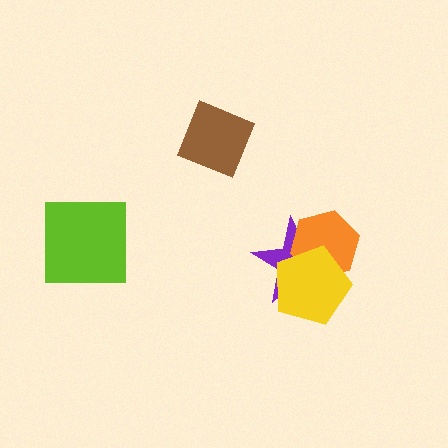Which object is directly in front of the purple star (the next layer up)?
The orange hexagon is directly in front of the purple star.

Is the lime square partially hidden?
No, no other shape covers it.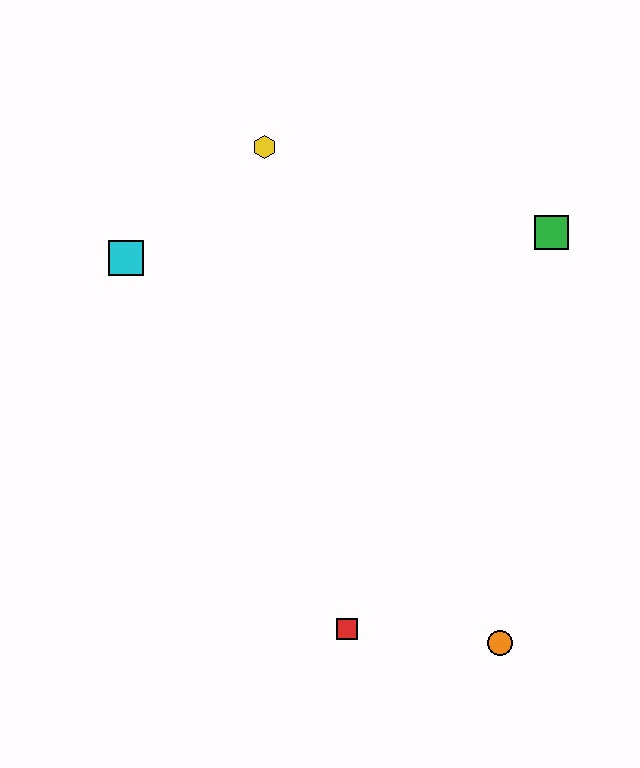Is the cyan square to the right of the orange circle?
No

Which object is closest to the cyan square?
The yellow hexagon is closest to the cyan square.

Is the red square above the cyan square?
No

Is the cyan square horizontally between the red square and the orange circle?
No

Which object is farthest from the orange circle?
The yellow hexagon is farthest from the orange circle.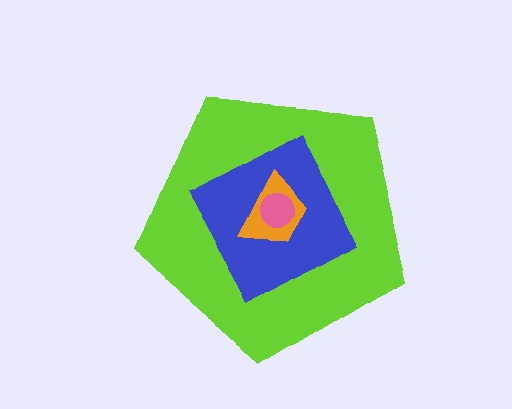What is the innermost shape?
The pink circle.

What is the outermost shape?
The lime pentagon.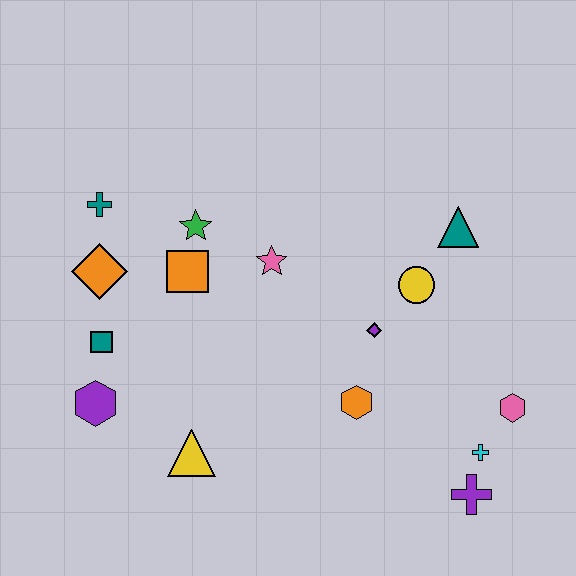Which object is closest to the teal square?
The purple hexagon is closest to the teal square.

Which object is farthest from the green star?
The purple cross is farthest from the green star.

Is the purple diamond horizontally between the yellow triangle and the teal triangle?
Yes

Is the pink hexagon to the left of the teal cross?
No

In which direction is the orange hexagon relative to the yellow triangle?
The orange hexagon is to the right of the yellow triangle.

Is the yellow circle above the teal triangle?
No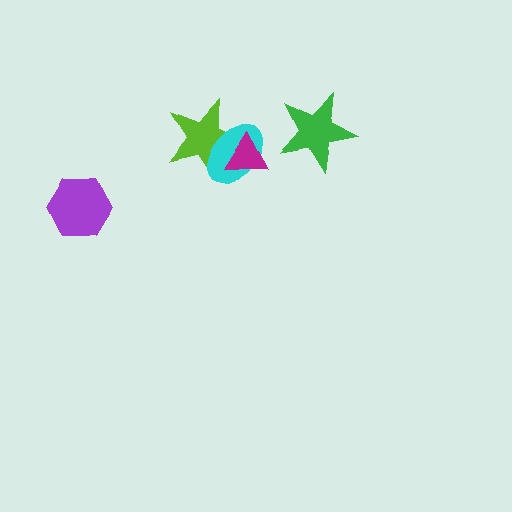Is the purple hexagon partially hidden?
No, no other shape covers it.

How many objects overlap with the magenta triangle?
2 objects overlap with the magenta triangle.